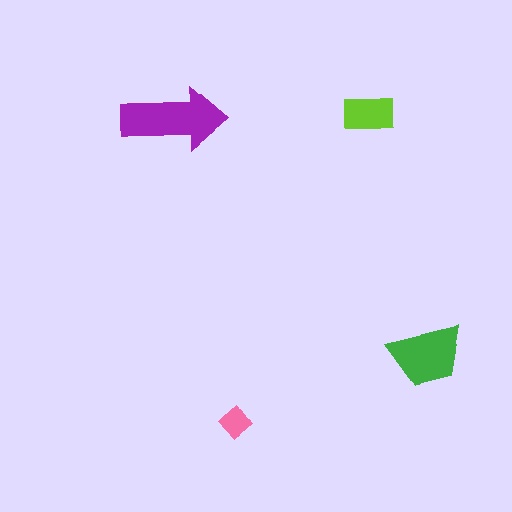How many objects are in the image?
There are 4 objects in the image.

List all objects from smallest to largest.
The pink diamond, the lime rectangle, the green trapezoid, the purple arrow.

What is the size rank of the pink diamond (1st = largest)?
4th.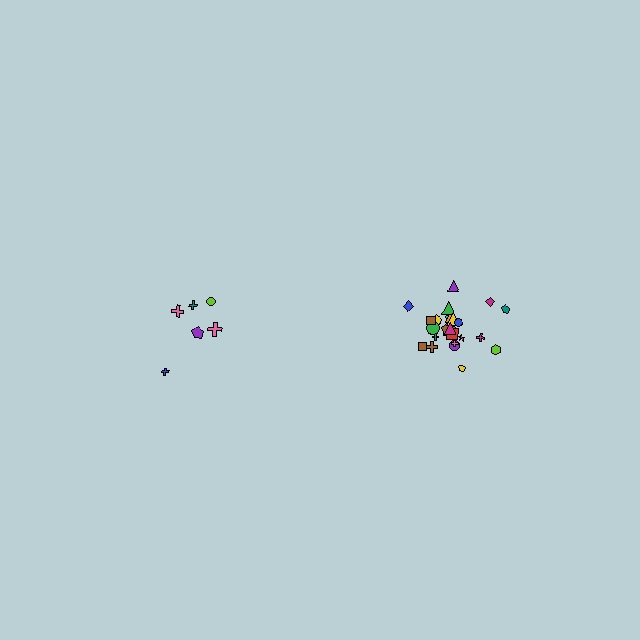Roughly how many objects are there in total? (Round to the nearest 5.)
Roughly 30 objects in total.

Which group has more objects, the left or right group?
The right group.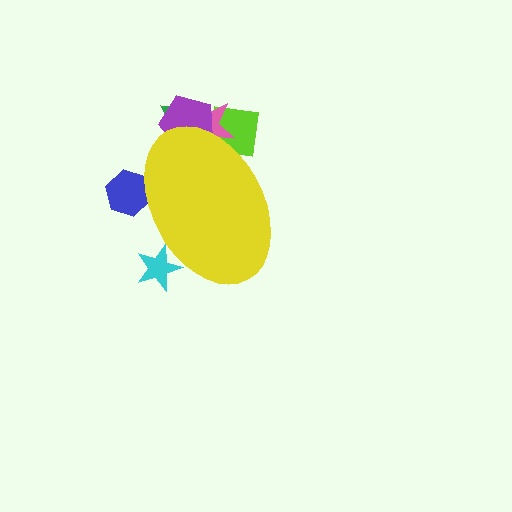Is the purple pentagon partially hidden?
Yes, the purple pentagon is partially hidden behind the yellow ellipse.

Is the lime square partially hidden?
Yes, the lime square is partially hidden behind the yellow ellipse.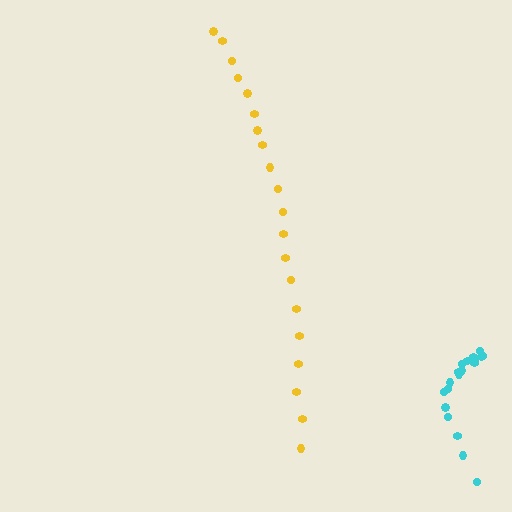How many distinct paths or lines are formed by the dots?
There are 2 distinct paths.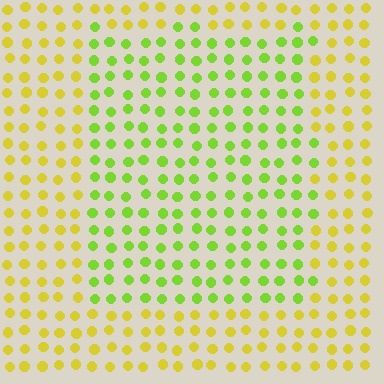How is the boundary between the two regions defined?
The boundary is defined purely by a slight shift in hue (about 38 degrees). Spacing, size, and orientation are identical on both sides.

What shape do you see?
I see a rectangle.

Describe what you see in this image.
The image is filled with small yellow elements in a uniform arrangement. A rectangle-shaped region is visible where the elements are tinted to a slightly different hue, forming a subtle color boundary.